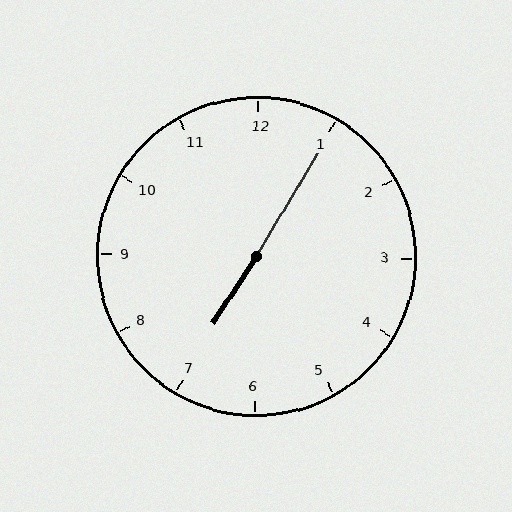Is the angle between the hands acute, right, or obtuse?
It is obtuse.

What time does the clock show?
7:05.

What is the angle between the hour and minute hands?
Approximately 178 degrees.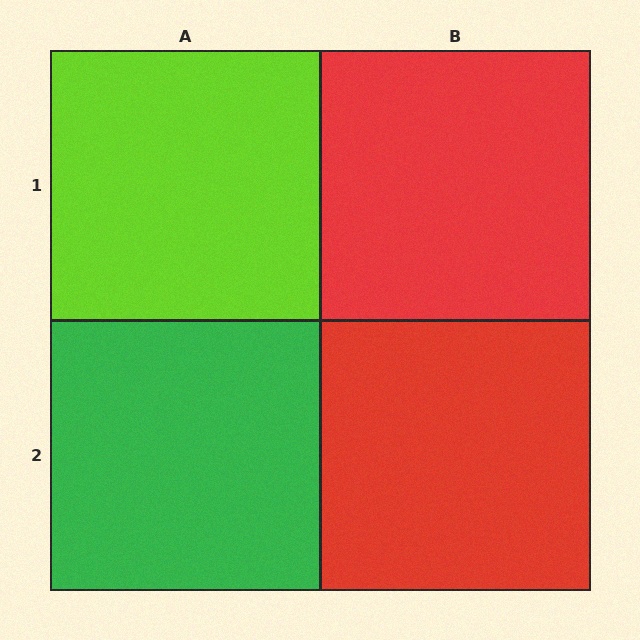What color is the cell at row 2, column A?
Green.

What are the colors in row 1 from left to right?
Lime, red.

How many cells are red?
2 cells are red.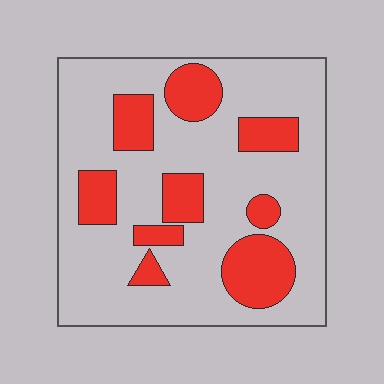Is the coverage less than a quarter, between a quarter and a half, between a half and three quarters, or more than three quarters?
Between a quarter and a half.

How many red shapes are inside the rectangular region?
9.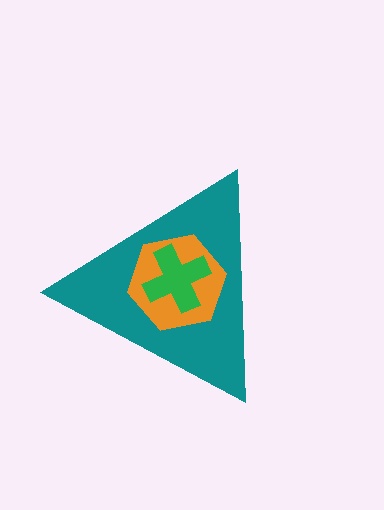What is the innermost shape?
The green cross.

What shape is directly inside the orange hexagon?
The green cross.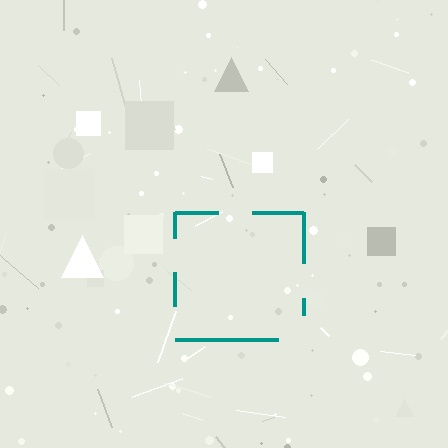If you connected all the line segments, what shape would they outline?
They would outline a square.